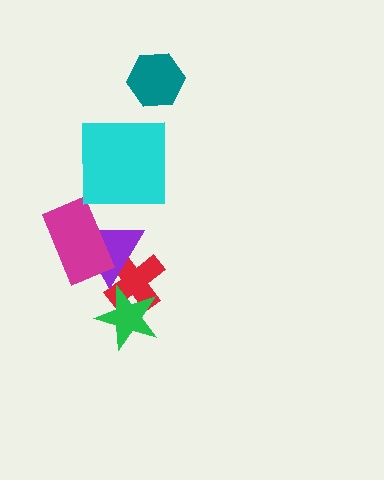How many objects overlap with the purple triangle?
2 objects overlap with the purple triangle.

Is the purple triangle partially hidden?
Yes, it is partially covered by another shape.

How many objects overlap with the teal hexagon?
0 objects overlap with the teal hexagon.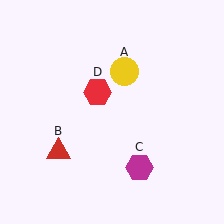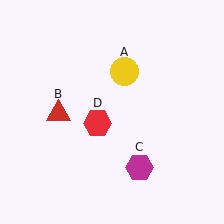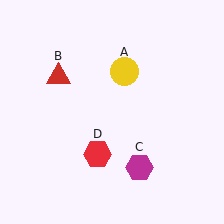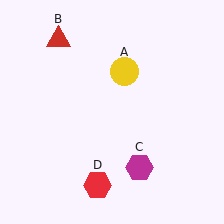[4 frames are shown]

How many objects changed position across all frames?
2 objects changed position: red triangle (object B), red hexagon (object D).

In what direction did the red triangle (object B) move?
The red triangle (object B) moved up.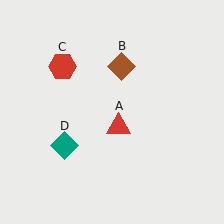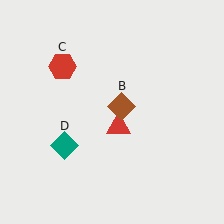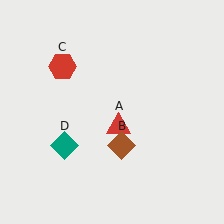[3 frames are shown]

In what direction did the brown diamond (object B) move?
The brown diamond (object B) moved down.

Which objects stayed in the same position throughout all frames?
Red triangle (object A) and red hexagon (object C) and teal diamond (object D) remained stationary.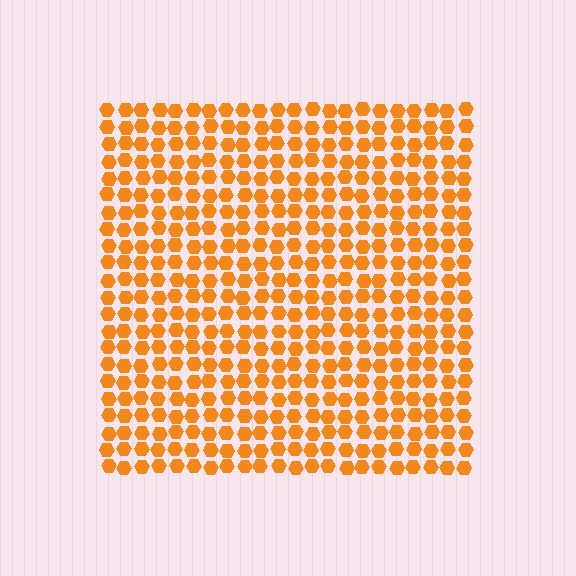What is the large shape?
The large shape is a square.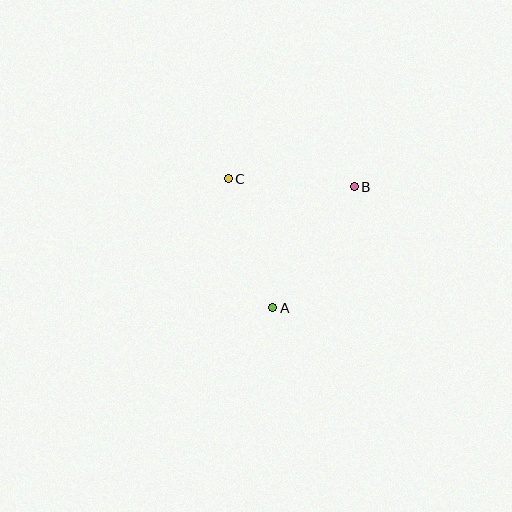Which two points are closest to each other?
Points B and C are closest to each other.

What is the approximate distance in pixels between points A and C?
The distance between A and C is approximately 137 pixels.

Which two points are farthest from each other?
Points A and B are farthest from each other.